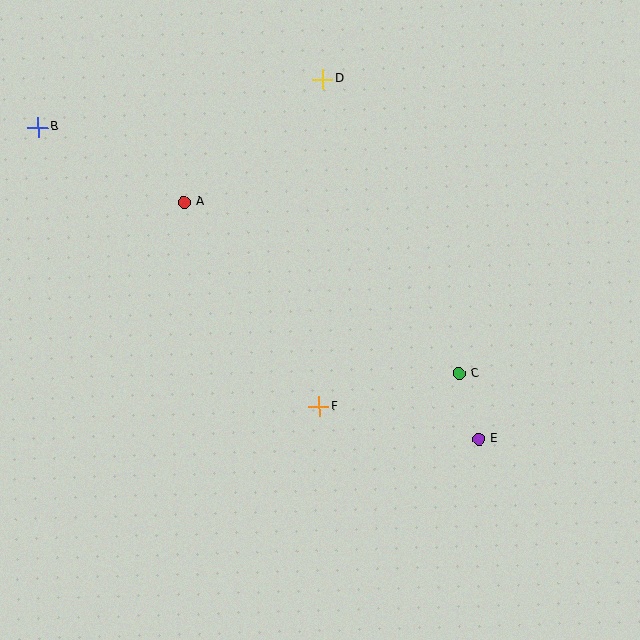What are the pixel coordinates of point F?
Point F is at (319, 407).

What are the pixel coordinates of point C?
Point C is at (459, 373).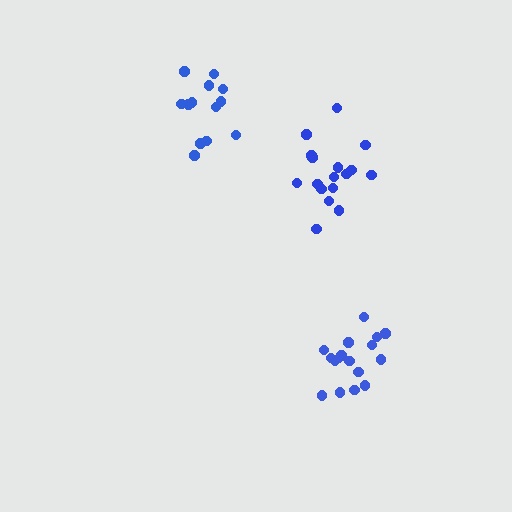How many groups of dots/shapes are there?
There are 3 groups.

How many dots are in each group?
Group 1: 17 dots, Group 2: 17 dots, Group 3: 13 dots (47 total).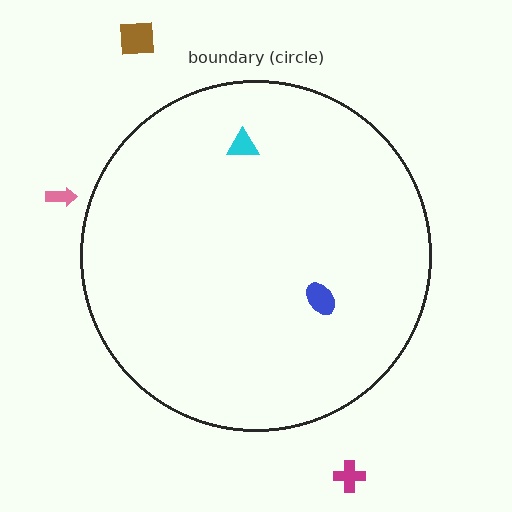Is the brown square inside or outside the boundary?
Outside.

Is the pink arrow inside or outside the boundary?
Outside.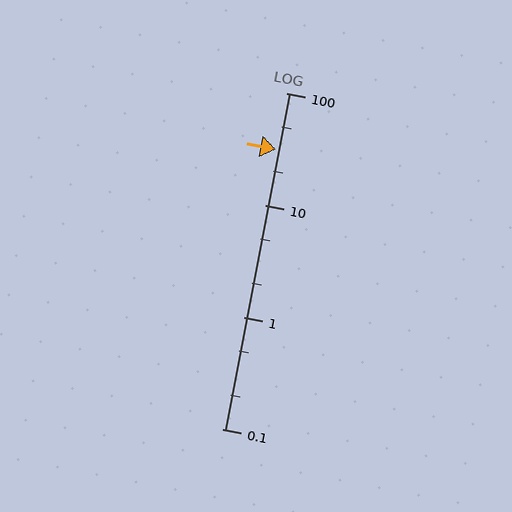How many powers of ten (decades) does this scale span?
The scale spans 3 decades, from 0.1 to 100.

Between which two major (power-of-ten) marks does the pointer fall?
The pointer is between 10 and 100.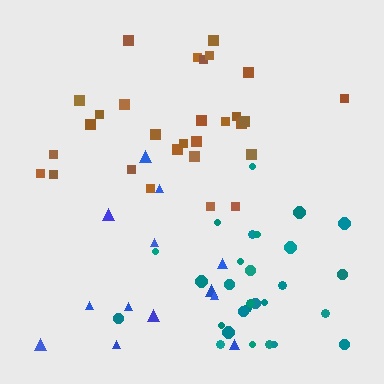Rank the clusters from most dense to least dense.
brown, teal, blue.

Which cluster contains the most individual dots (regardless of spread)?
Brown (29).